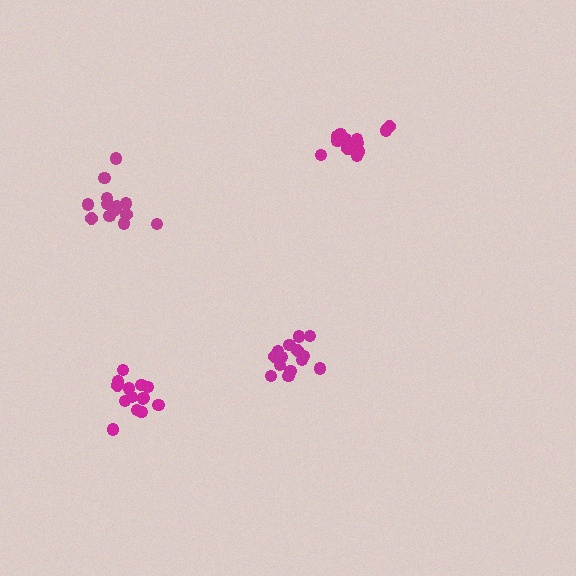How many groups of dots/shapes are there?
There are 4 groups.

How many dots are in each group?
Group 1: 14 dots, Group 2: 14 dots, Group 3: 14 dots, Group 4: 14 dots (56 total).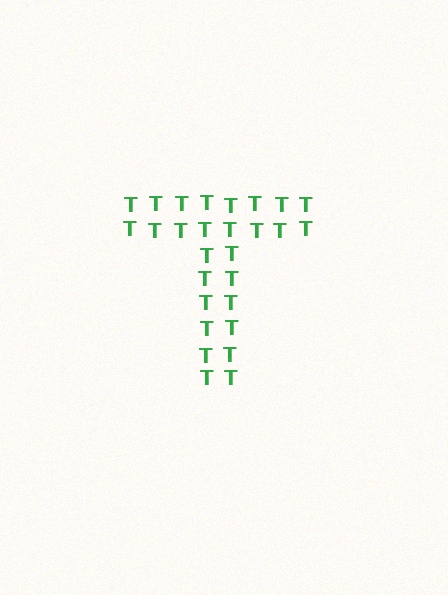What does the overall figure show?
The overall figure shows the letter T.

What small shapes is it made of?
It is made of small letter T's.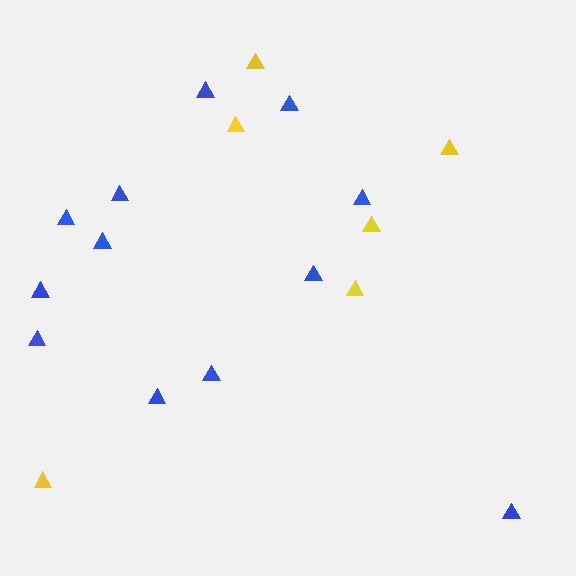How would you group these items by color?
There are 2 groups: one group of yellow triangles (6) and one group of blue triangles (12).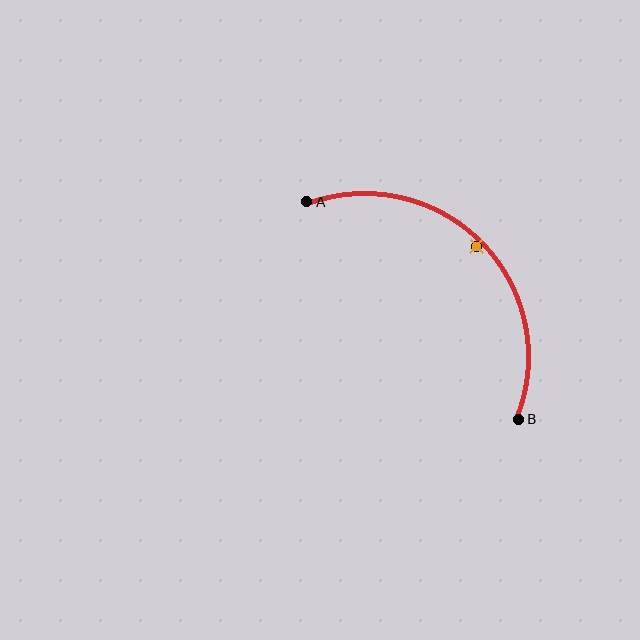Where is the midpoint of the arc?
The arc midpoint is the point on the curve farthest from the straight line joining A and B. It sits above and to the right of that line.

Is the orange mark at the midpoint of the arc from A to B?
No — the orange mark does not lie on the arc at all. It sits slightly inside the curve.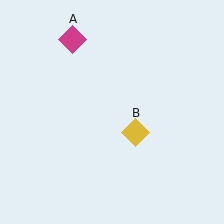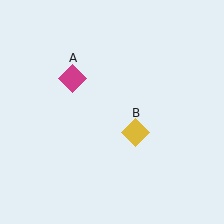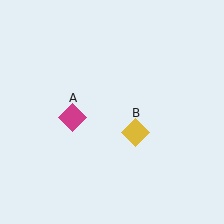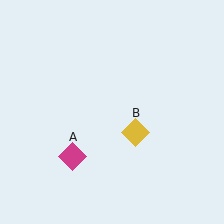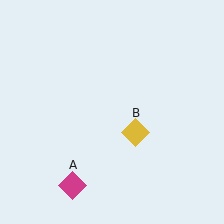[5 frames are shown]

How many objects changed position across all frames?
1 object changed position: magenta diamond (object A).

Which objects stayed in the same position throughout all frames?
Yellow diamond (object B) remained stationary.